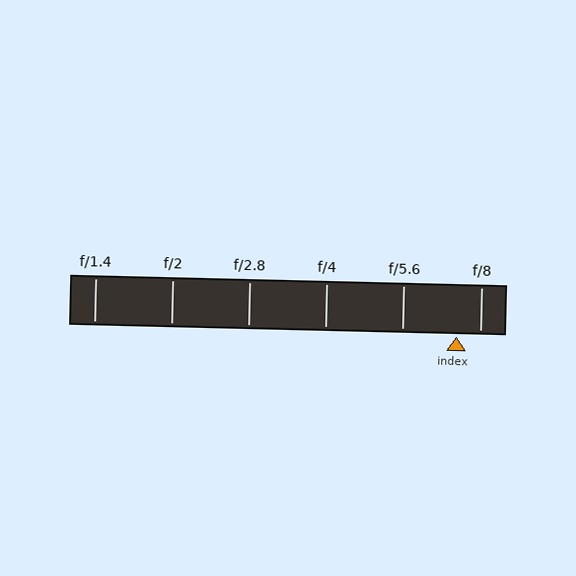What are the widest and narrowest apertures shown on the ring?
The widest aperture shown is f/1.4 and the narrowest is f/8.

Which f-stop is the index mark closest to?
The index mark is closest to f/8.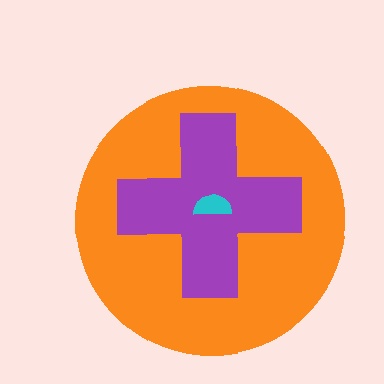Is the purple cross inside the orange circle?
Yes.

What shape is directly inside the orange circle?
The purple cross.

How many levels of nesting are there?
3.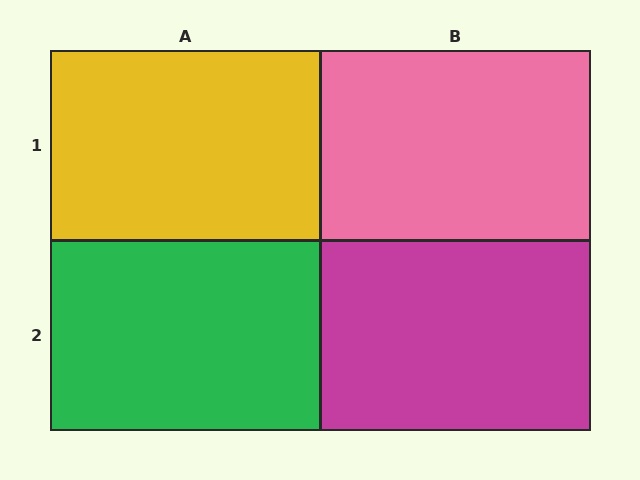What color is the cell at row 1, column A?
Yellow.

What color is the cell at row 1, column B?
Pink.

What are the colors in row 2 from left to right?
Green, magenta.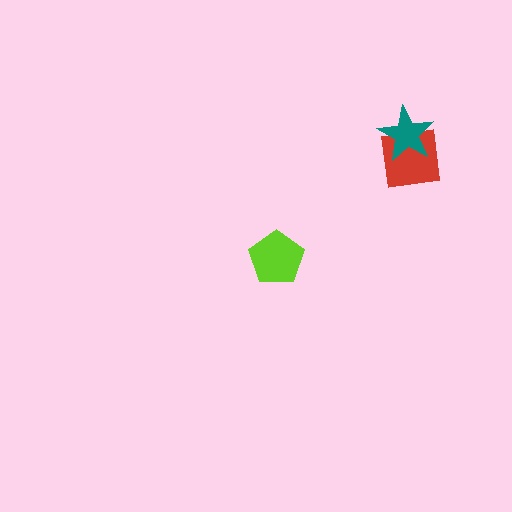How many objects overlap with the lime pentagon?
0 objects overlap with the lime pentagon.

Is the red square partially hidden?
Yes, it is partially covered by another shape.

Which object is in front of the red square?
The teal star is in front of the red square.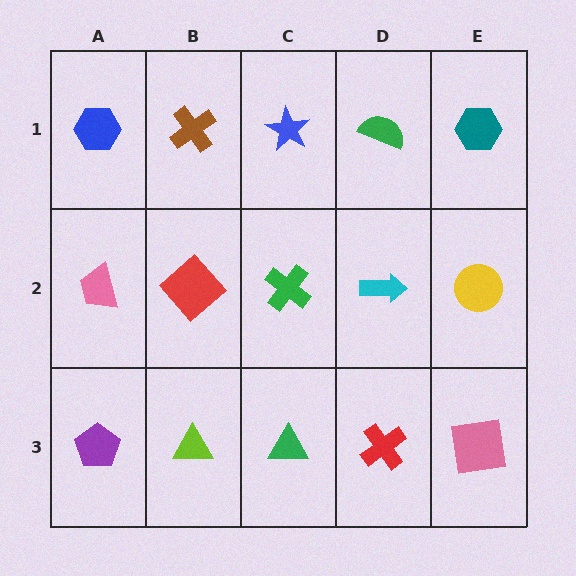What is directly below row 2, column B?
A lime triangle.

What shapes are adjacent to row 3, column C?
A green cross (row 2, column C), a lime triangle (row 3, column B), a red cross (row 3, column D).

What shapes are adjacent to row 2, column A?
A blue hexagon (row 1, column A), a purple pentagon (row 3, column A), a red diamond (row 2, column B).